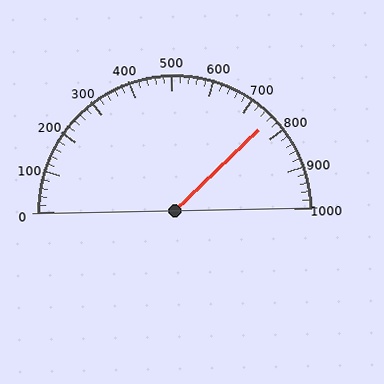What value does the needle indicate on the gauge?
The needle indicates approximately 760.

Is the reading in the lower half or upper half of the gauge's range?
The reading is in the upper half of the range (0 to 1000).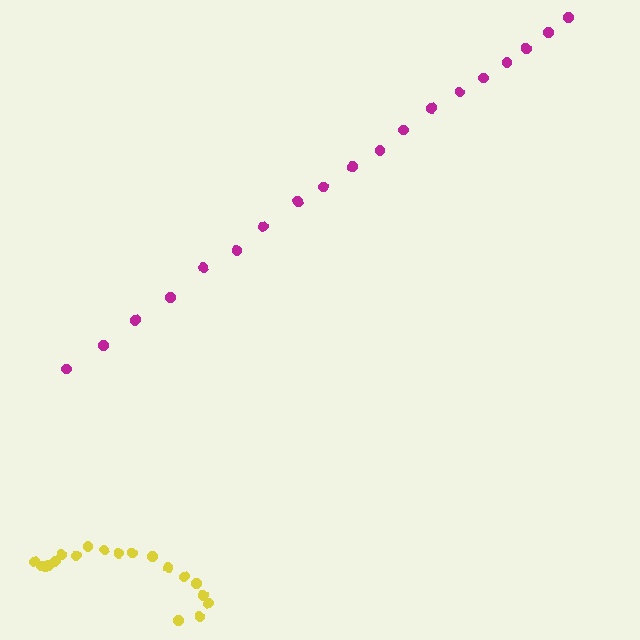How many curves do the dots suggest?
There are 2 distinct paths.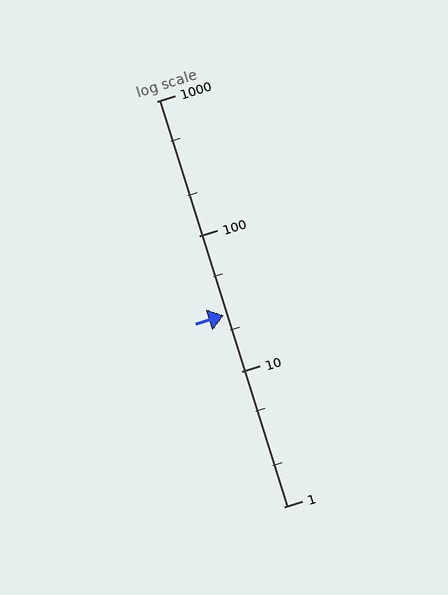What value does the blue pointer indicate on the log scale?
The pointer indicates approximately 26.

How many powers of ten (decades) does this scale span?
The scale spans 3 decades, from 1 to 1000.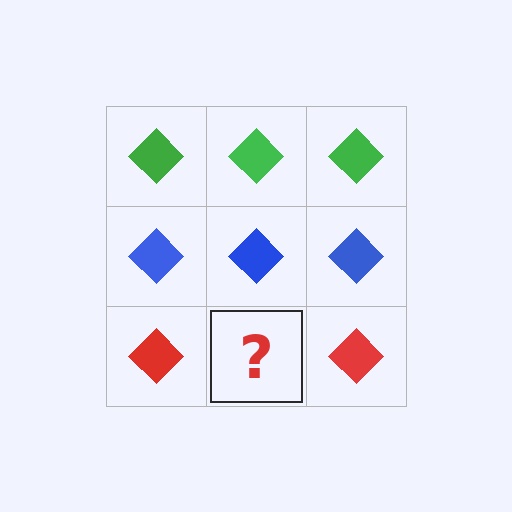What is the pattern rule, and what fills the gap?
The rule is that each row has a consistent color. The gap should be filled with a red diamond.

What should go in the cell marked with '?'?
The missing cell should contain a red diamond.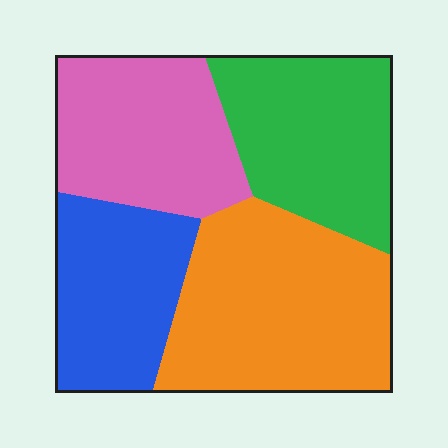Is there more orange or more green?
Orange.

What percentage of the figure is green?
Green takes up between a sixth and a third of the figure.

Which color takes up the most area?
Orange, at roughly 35%.